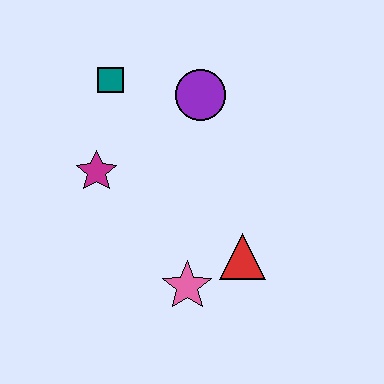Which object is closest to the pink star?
The red triangle is closest to the pink star.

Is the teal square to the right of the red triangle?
No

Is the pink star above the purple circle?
No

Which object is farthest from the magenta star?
The red triangle is farthest from the magenta star.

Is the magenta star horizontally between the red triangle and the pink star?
No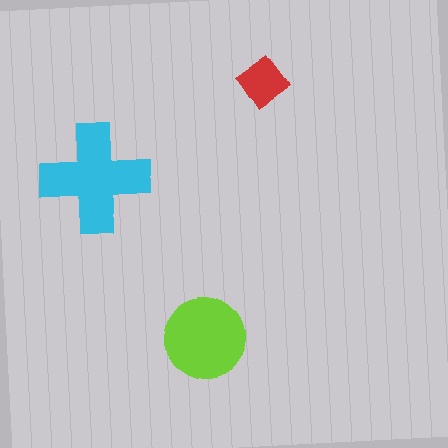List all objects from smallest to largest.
The red diamond, the lime circle, the cyan cross.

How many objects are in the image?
There are 3 objects in the image.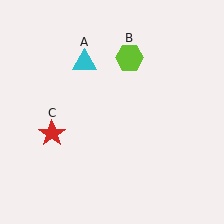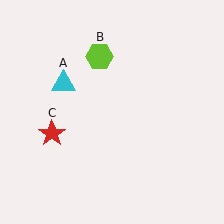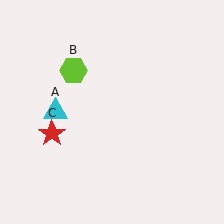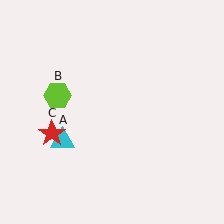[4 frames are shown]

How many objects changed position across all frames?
2 objects changed position: cyan triangle (object A), lime hexagon (object B).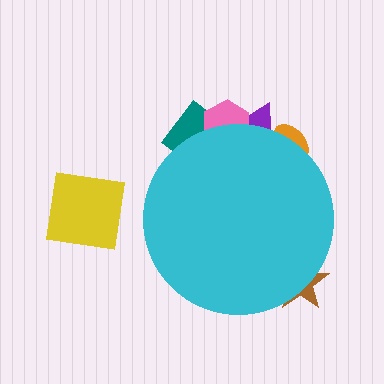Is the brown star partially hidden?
Yes, the brown star is partially hidden behind the cyan circle.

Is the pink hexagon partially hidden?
Yes, the pink hexagon is partially hidden behind the cyan circle.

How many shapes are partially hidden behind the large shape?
5 shapes are partially hidden.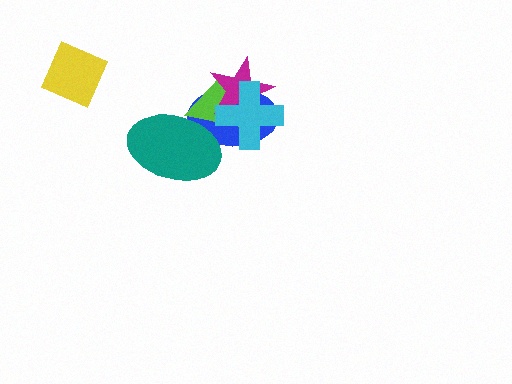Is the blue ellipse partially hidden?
Yes, it is partially covered by another shape.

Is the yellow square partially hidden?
No, no other shape covers it.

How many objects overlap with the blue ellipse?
4 objects overlap with the blue ellipse.